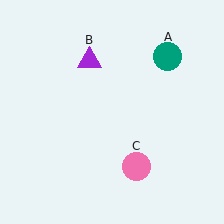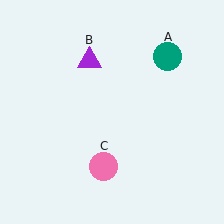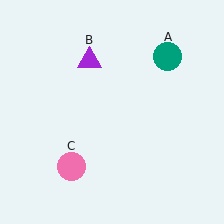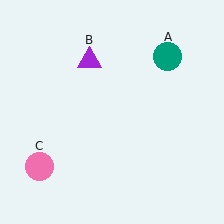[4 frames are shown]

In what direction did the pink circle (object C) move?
The pink circle (object C) moved left.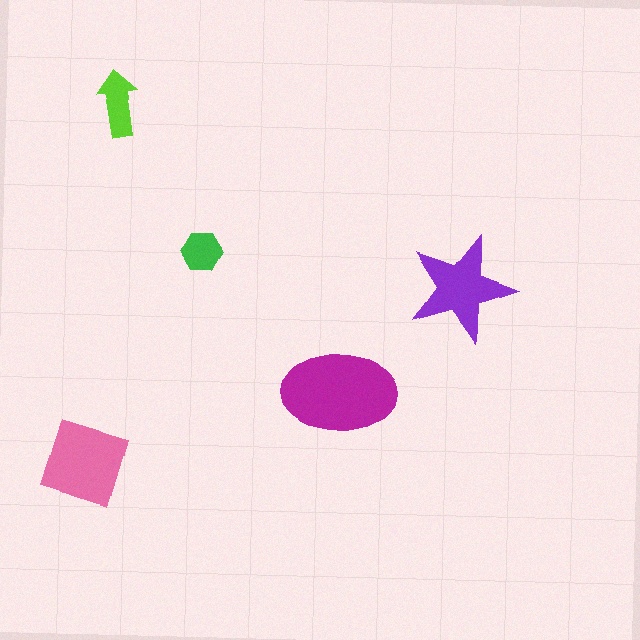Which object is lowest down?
The pink square is bottommost.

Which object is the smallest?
The green hexagon.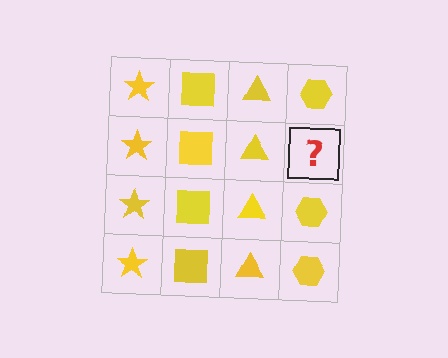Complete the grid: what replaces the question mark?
The question mark should be replaced with a yellow hexagon.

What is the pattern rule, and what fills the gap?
The rule is that each column has a consistent shape. The gap should be filled with a yellow hexagon.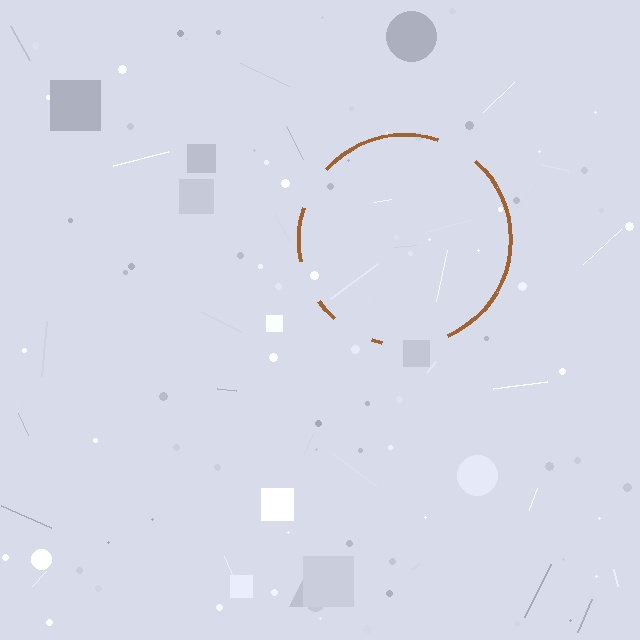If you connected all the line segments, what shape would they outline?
They would outline a circle.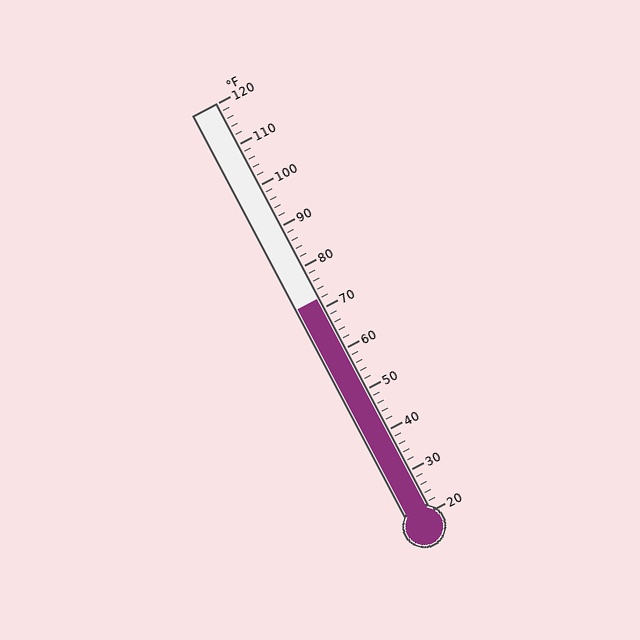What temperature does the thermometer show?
The thermometer shows approximately 72°F.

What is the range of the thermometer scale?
The thermometer scale ranges from 20°F to 120°F.